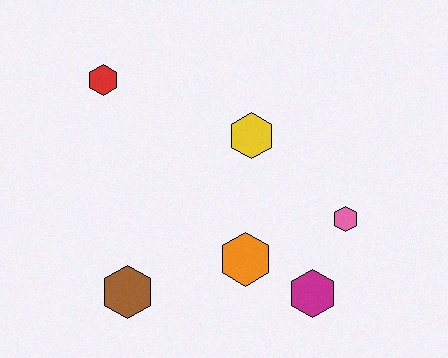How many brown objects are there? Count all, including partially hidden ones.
There is 1 brown object.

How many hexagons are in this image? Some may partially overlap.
There are 6 hexagons.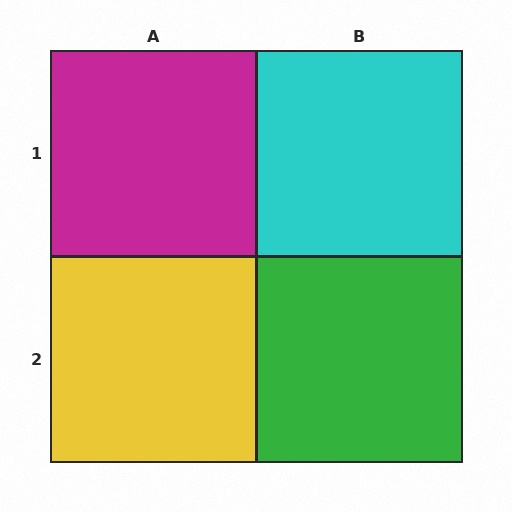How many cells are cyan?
1 cell is cyan.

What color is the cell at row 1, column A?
Magenta.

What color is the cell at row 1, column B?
Cyan.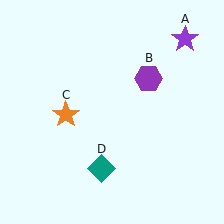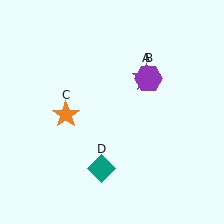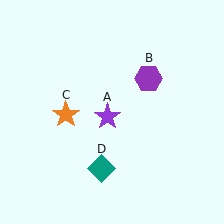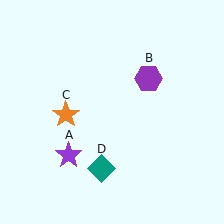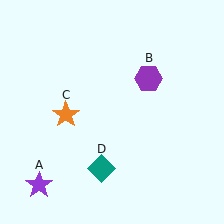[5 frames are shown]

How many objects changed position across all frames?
1 object changed position: purple star (object A).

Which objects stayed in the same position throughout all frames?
Purple hexagon (object B) and orange star (object C) and teal diamond (object D) remained stationary.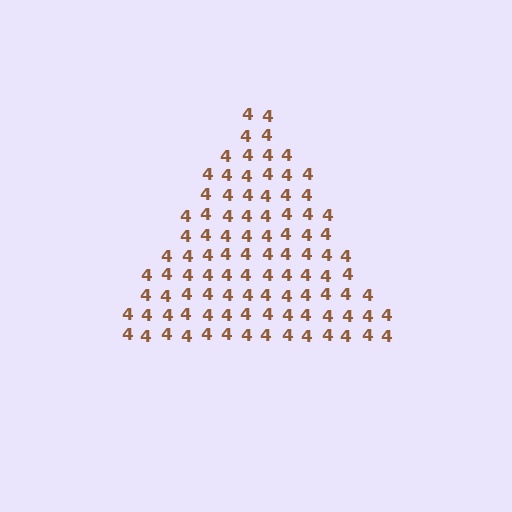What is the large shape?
The large shape is a triangle.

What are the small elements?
The small elements are digit 4's.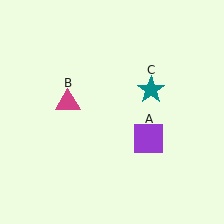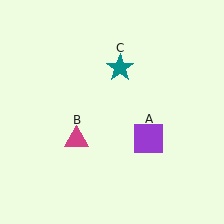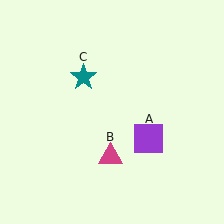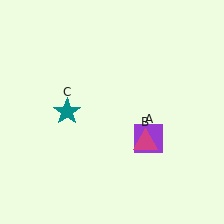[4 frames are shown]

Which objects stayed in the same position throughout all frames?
Purple square (object A) remained stationary.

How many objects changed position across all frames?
2 objects changed position: magenta triangle (object B), teal star (object C).